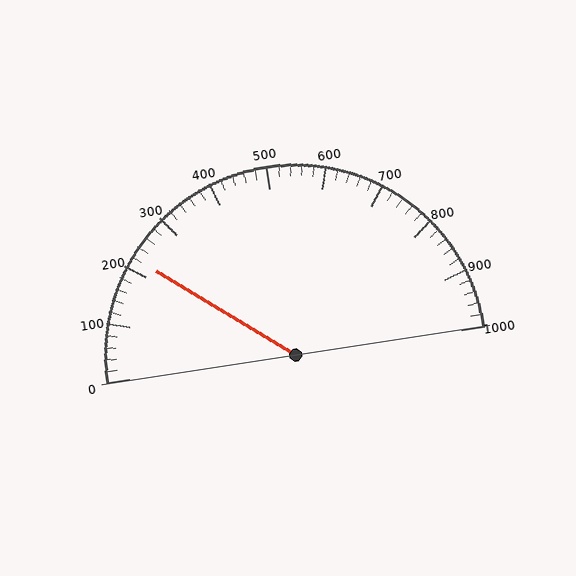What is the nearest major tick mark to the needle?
The nearest major tick mark is 200.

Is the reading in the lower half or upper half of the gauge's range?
The reading is in the lower half of the range (0 to 1000).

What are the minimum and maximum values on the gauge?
The gauge ranges from 0 to 1000.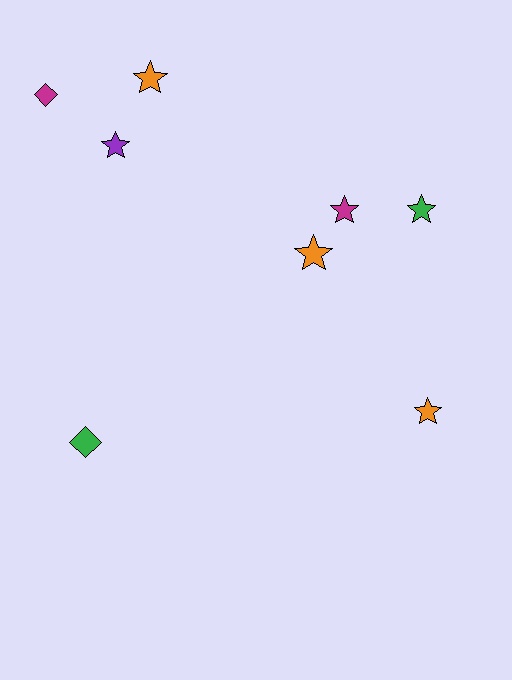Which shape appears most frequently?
Star, with 6 objects.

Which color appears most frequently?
Orange, with 3 objects.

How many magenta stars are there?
There is 1 magenta star.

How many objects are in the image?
There are 8 objects.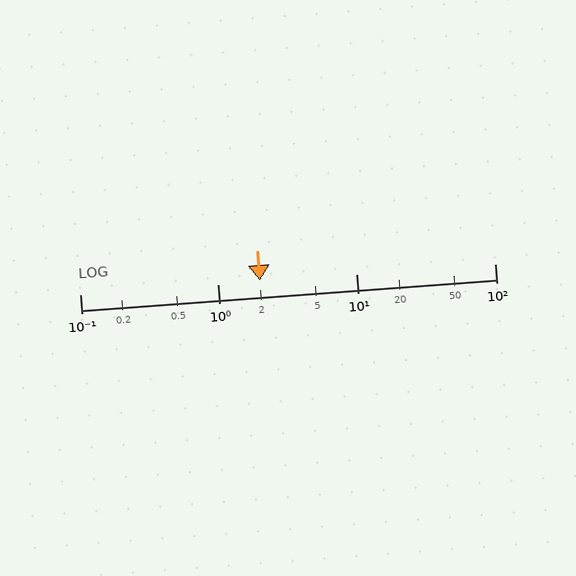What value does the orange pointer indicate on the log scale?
The pointer indicates approximately 2.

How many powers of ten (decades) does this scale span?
The scale spans 3 decades, from 0.1 to 100.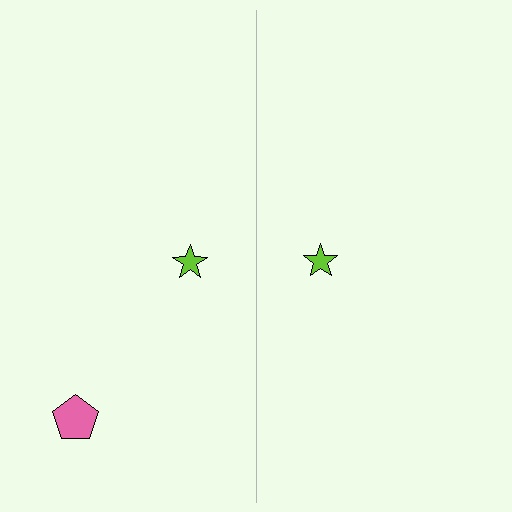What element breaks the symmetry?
A pink pentagon is missing from the right side.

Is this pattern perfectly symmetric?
No, the pattern is not perfectly symmetric. A pink pentagon is missing from the right side.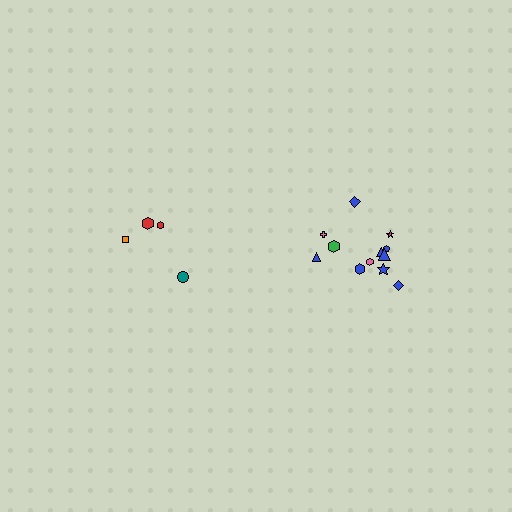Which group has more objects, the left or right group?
The right group.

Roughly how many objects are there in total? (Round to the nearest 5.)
Roughly 15 objects in total.